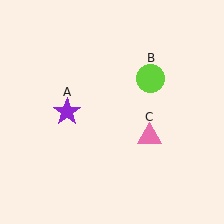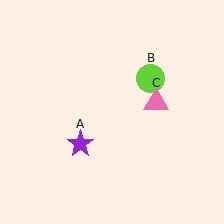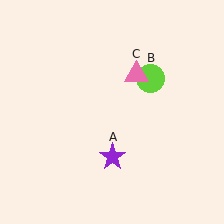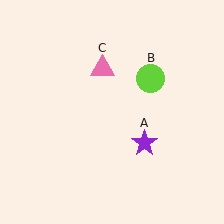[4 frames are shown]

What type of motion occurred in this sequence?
The purple star (object A), pink triangle (object C) rotated counterclockwise around the center of the scene.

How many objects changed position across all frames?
2 objects changed position: purple star (object A), pink triangle (object C).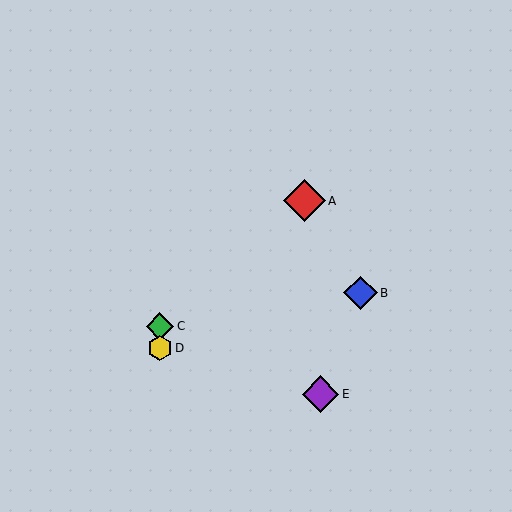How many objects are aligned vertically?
2 objects (C, D) are aligned vertically.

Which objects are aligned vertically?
Objects C, D are aligned vertically.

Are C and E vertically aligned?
No, C is at x≈160 and E is at x≈320.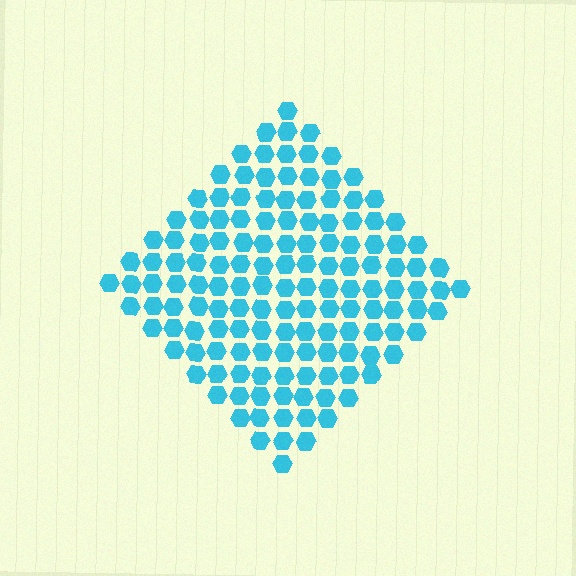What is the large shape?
The large shape is a diamond.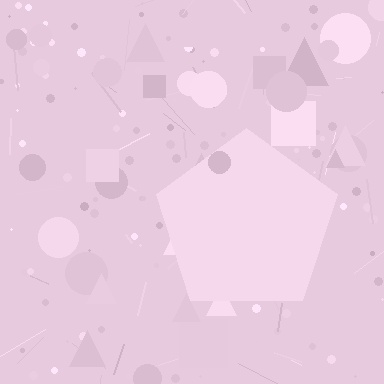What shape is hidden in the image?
A pentagon is hidden in the image.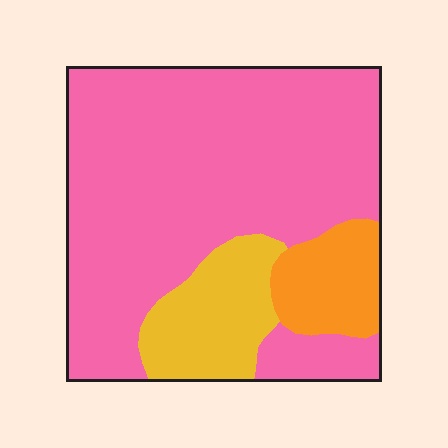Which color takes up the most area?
Pink, at roughly 75%.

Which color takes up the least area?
Orange, at roughly 10%.